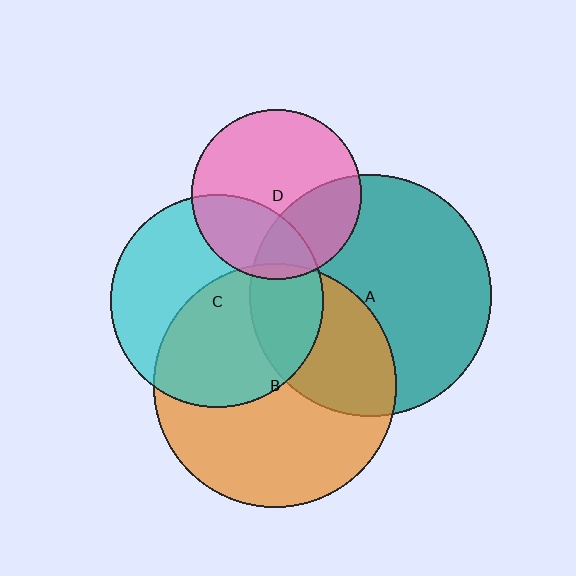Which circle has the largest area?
Circle B (orange).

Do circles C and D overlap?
Yes.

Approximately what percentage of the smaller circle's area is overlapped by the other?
Approximately 30%.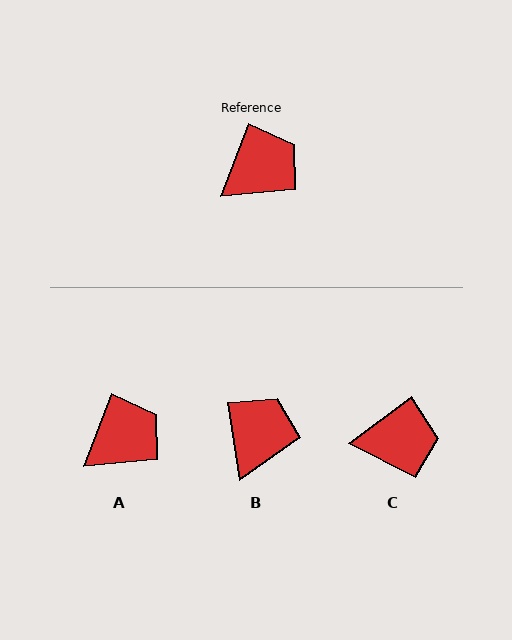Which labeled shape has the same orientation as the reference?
A.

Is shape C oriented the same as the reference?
No, it is off by about 32 degrees.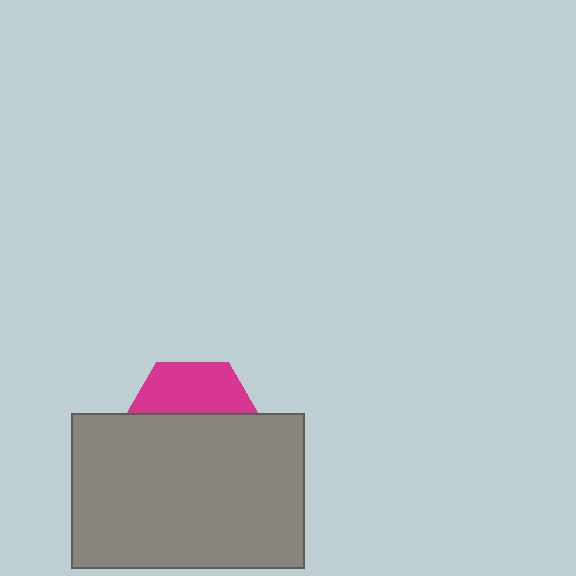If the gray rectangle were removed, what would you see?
You would see the complete magenta hexagon.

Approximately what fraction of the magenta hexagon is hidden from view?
Roughly 61% of the magenta hexagon is hidden behind the gray rectangle.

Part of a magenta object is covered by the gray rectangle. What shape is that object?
It is a hexagon.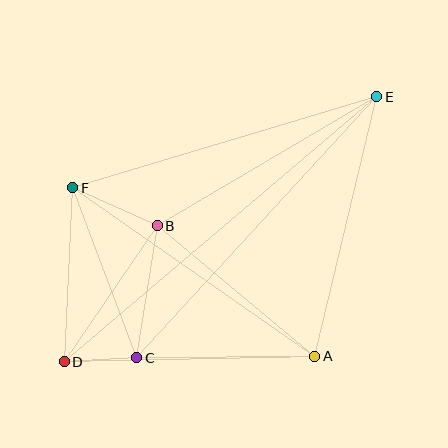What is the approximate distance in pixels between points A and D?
The distance between A and D is approximately 251 pixels.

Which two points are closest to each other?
Points C and D are closest to each other.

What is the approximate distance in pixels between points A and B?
The distance between A and B is approximately 205 pixels.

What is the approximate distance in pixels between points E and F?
The distance between E and F is approximately 317 pixels.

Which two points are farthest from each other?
Points D and E are farthest from each other.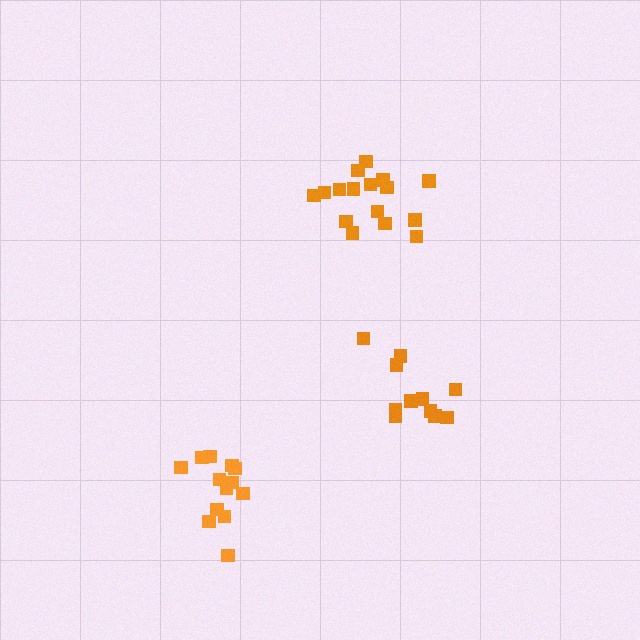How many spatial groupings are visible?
There are 3 spatial groupings.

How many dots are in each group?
Group 1: 11 dots, Group 2: 16 dots, Group 3: 13 dots (40 total).